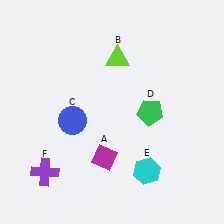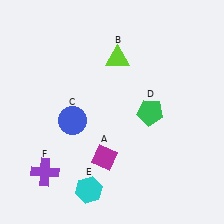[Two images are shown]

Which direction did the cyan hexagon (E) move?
The cyan hexagon (E) moved left.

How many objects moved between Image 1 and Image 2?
1 object moved between the two images.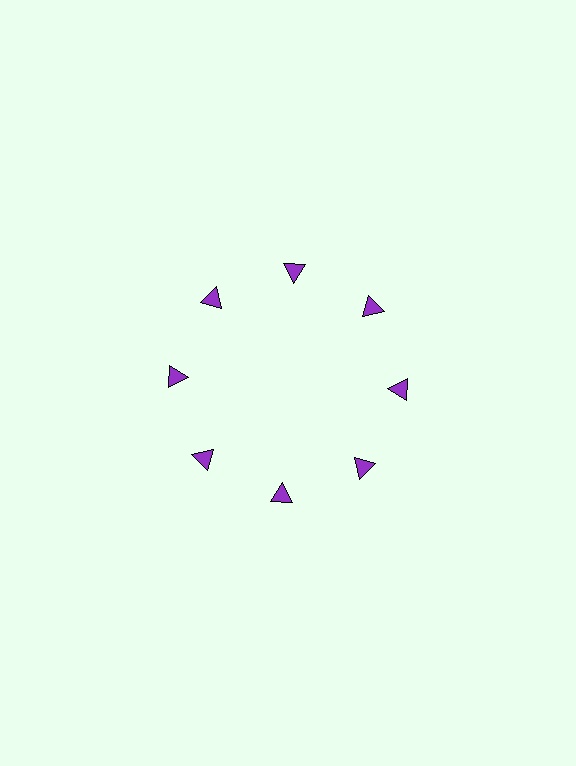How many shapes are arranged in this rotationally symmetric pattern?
There are 8 shapes, arranged in 8 groups of 1.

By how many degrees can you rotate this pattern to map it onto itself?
The pattern maps onto itself every 45 degrees of rotation.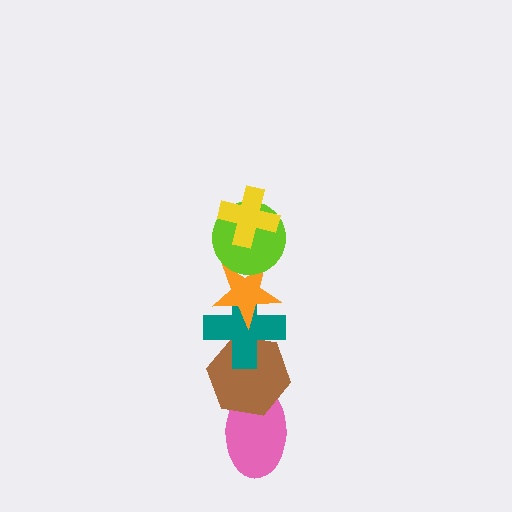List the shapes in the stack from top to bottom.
From top to bottom: the yellow cross, the lime circle, the orange star, the teal cross, the brown hexagon, the pink ellipse.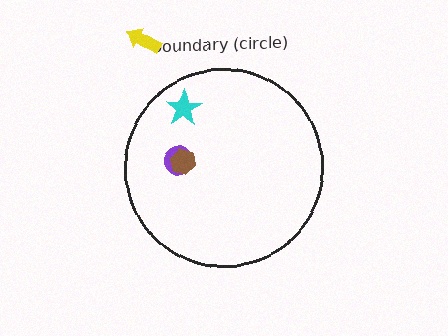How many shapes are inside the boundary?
3 inside, 1 outside.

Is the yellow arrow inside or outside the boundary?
Outside.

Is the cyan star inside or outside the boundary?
Inside.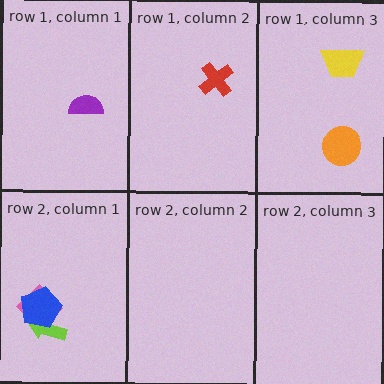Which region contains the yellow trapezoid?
The row 1, column 3 region.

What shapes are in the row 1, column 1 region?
The purple semicircle.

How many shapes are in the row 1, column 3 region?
2.